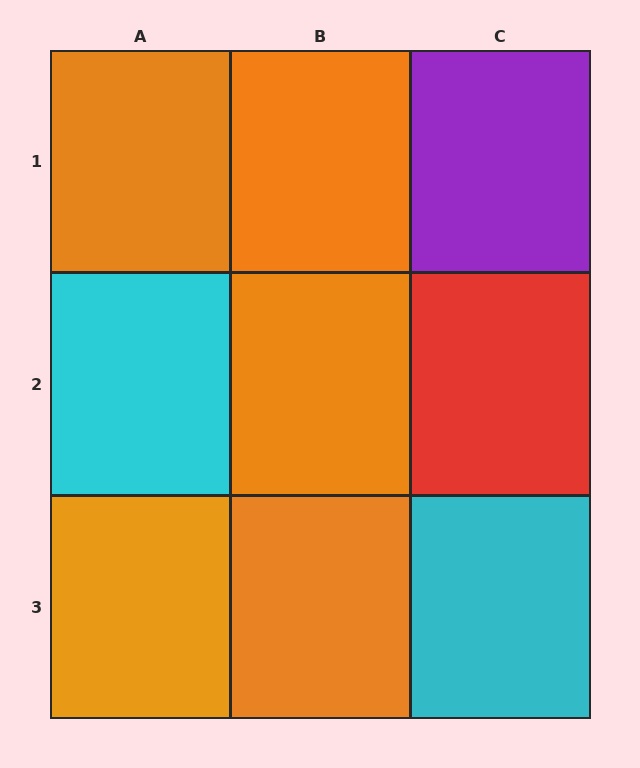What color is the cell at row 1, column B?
Orange.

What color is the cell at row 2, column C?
Red.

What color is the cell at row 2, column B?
Orange.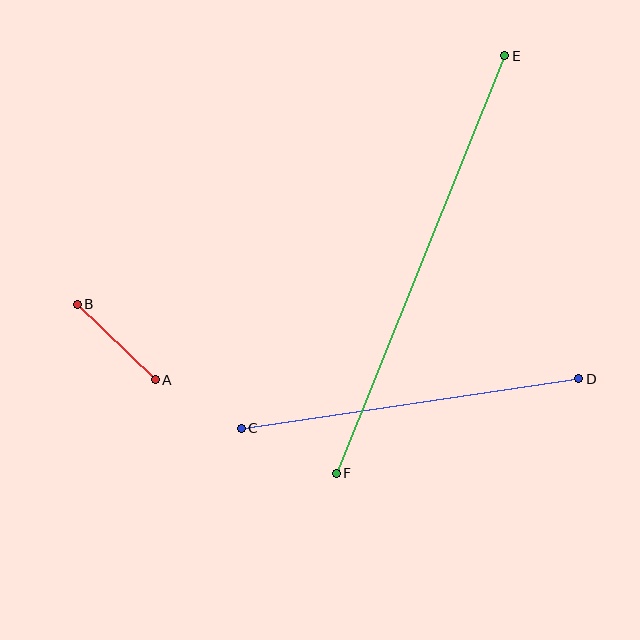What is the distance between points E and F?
The distance is approximately 450 pixels.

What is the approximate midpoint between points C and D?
The midpoint is at approximately (410, 403) pixels.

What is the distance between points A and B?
The distance is approximately 108 pixels.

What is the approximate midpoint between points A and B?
The midpoint is at approximately (116, 342) pixels.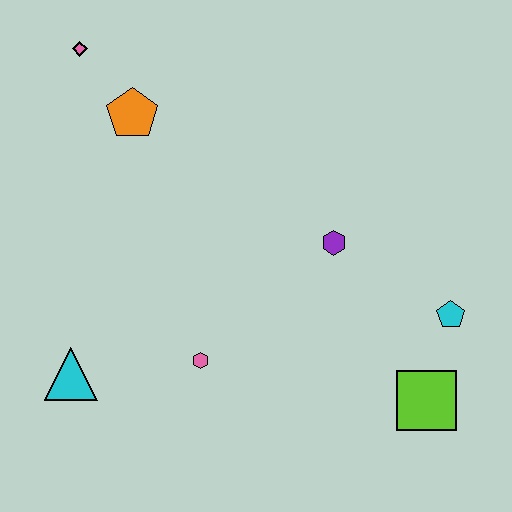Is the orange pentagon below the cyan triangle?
No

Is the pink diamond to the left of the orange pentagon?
Yes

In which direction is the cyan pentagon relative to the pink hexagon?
The cyan pentagon is to the right of the pink hexagon.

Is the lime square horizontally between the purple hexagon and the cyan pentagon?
Yes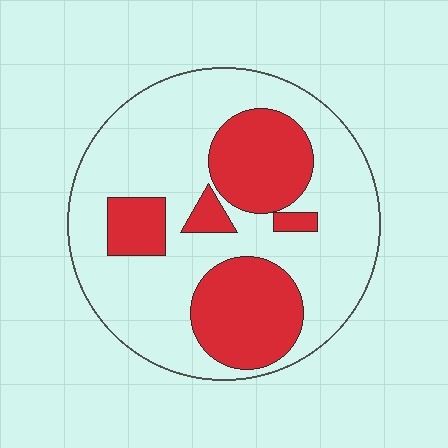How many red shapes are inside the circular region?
5.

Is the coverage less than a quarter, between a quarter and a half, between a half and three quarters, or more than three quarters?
Between a quarter and a half.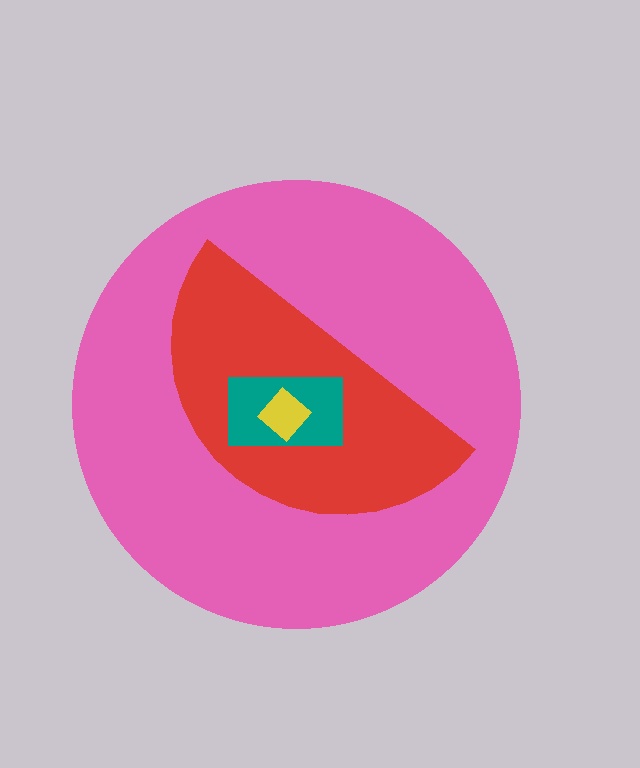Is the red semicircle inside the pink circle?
Yes.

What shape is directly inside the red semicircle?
The teal rectangle.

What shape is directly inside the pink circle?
The red semicircle.